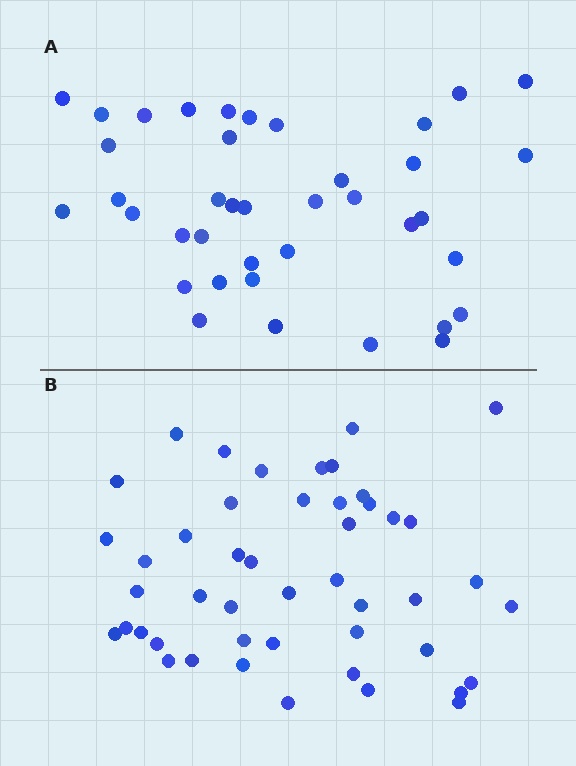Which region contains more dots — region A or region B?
Region B (the bottom region) has more dots.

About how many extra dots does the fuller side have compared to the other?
Region B has roughly 8 or so more dots than region A.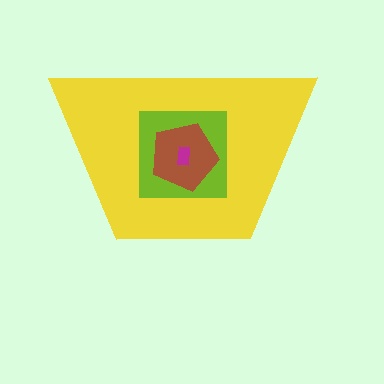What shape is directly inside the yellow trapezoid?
The lime square.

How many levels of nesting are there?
4.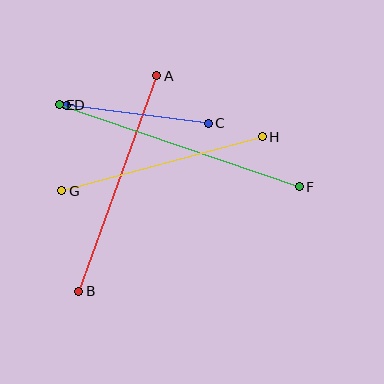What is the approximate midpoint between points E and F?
The midpoint is at approximately (179, 146) pixels.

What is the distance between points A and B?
The distance is approximately 229 pixels.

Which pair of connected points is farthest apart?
Points E and F are farthest apart.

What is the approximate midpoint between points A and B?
The midpoint is at approximately (118, 183) pixels.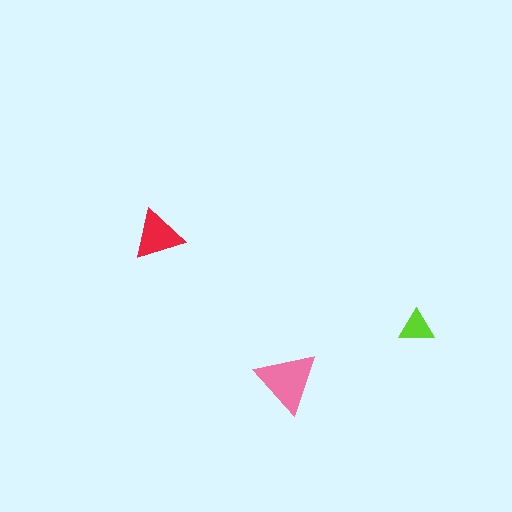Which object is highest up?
The red triangle is topmost.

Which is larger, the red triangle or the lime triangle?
The red one.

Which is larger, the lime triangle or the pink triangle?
The pink one.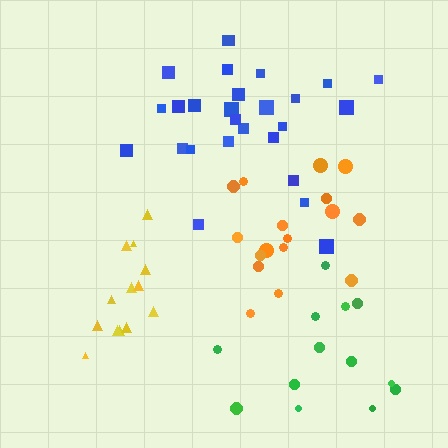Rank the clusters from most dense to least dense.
yellow, orange, blue, green.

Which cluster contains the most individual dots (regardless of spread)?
Blue (27).